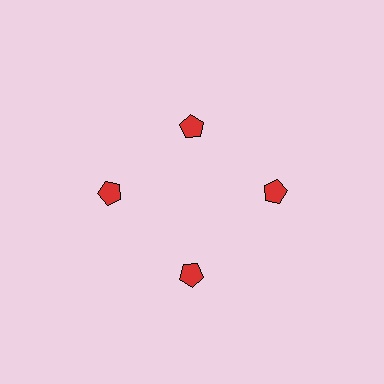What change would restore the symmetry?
The symmetry would be restored by moving it outward, back onto the ring so that all 4 pentagons sit at equal angles and equal distance from the center.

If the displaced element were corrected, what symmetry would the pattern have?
It would have 4-fold rotational symmetry — the pattern would map onto itself every 90 degrees.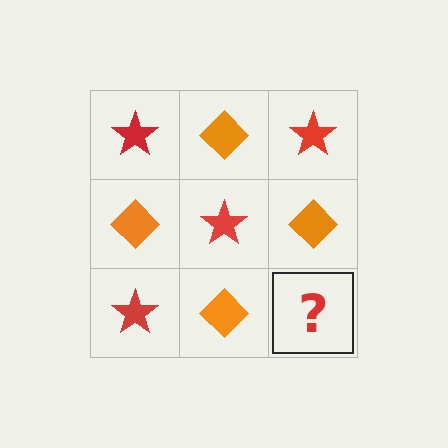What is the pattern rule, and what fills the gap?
The rule is that it alternates red star and orange diamond in a checkerboard pattern. The gap should be filled with a red star.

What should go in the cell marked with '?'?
The missing cell should contain a red star.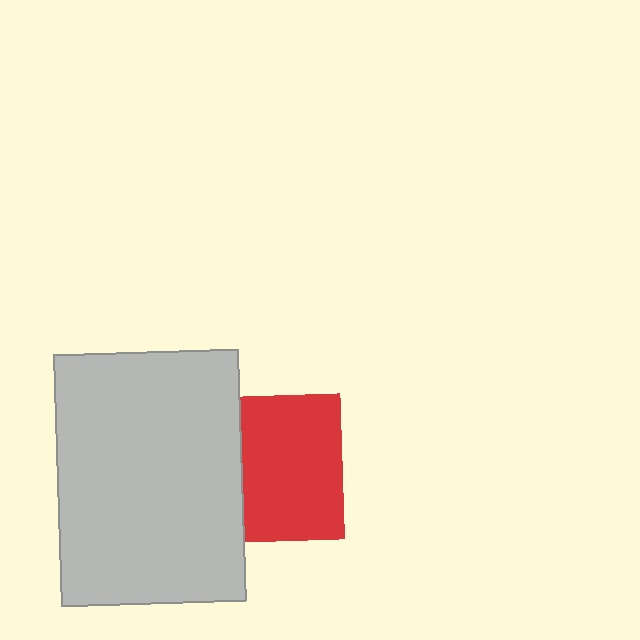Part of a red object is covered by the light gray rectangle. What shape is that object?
It is a square.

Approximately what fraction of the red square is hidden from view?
Roughly 32% of the red square is hidden behind the light gray rectangle.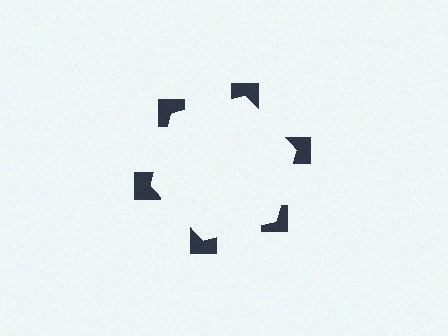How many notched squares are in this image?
There are 6 — one at each vertex of the illusory hexagon.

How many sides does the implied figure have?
6 sides.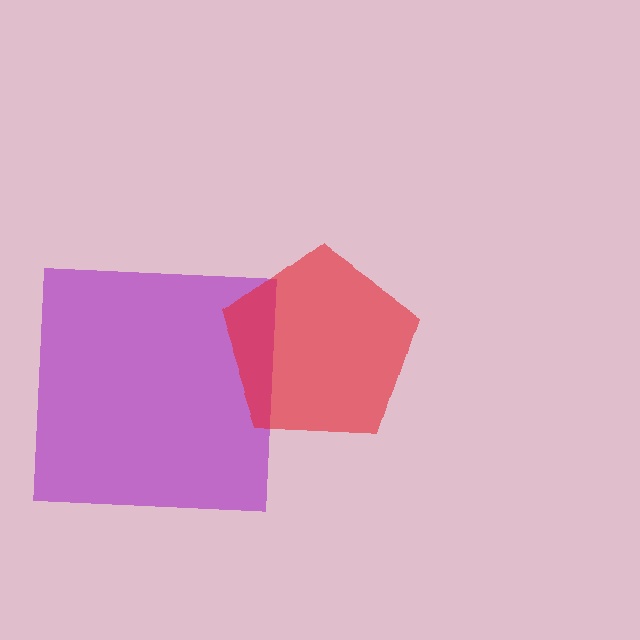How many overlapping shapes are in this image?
There are 2 overlapping shapes in the image.